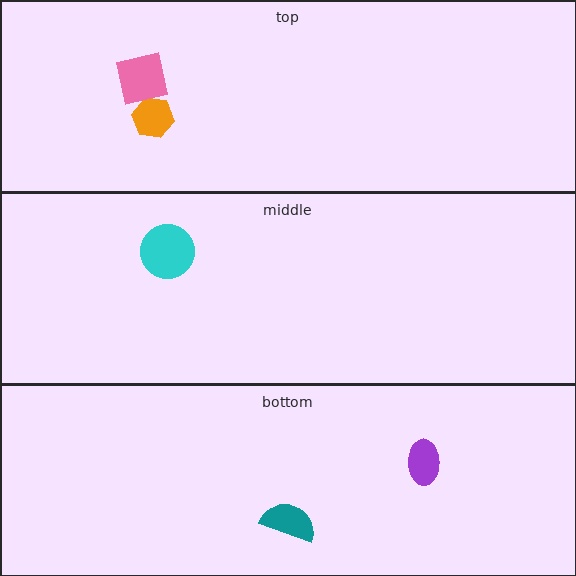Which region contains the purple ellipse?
The bottom region.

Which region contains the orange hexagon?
The top region.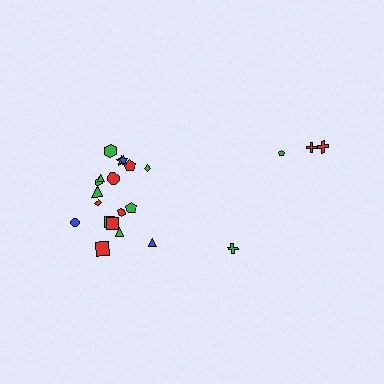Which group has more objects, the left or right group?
The left group.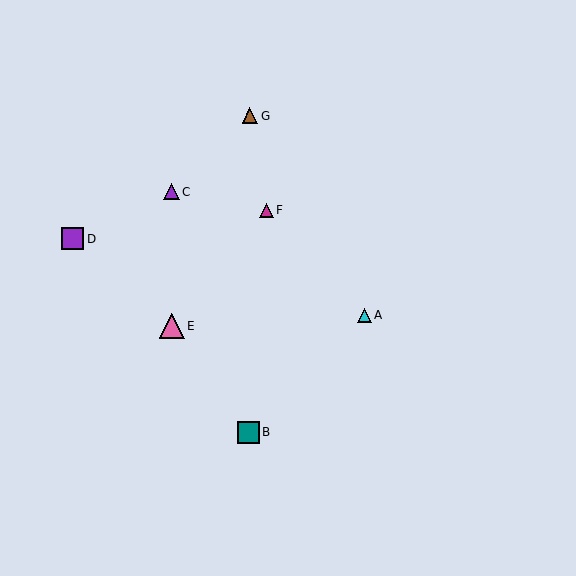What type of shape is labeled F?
Shape F is a magenta triangle.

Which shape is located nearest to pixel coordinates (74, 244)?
The purple square (labeled D) at (73, 239) is nearest to that location.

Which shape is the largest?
The pink triangle (labeled E) is the largest.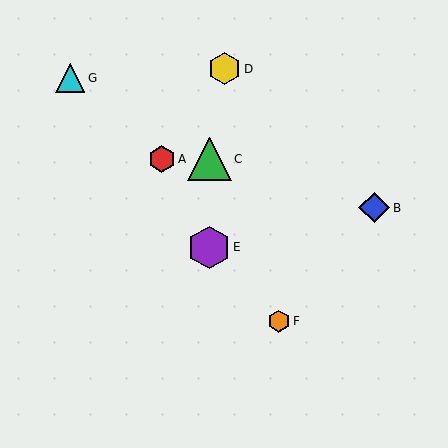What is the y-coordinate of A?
Object A is at y≈159.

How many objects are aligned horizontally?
2 objects (A, C) are aligned horizontally.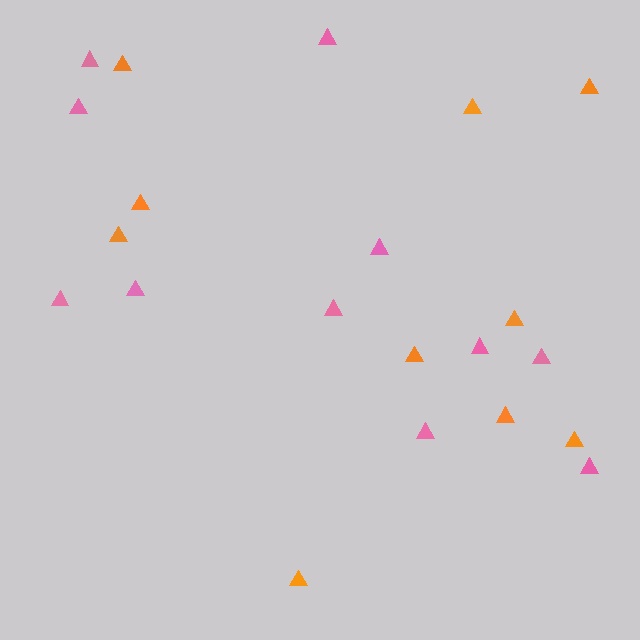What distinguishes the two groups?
There are 2 groups: one group of pink triangles (11) and one group of orange triangles (10).